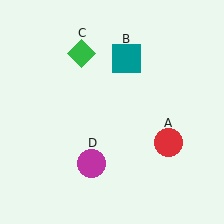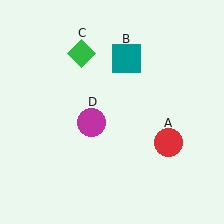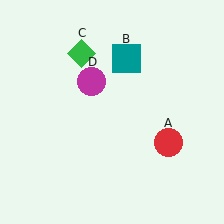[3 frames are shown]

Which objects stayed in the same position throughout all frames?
Red circle (object A) and teal square (object B) and green diamond (object C) remained stationary.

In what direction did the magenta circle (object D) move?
The magenta circle (object D) moved up.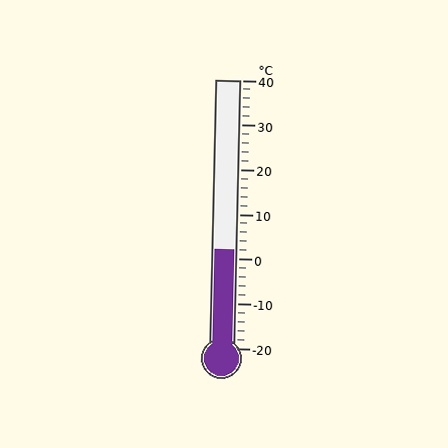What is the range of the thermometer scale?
The thermometer scale ranges from -20°C to 40°C.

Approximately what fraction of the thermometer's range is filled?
The thermometer is filled to approximately 35% of its range.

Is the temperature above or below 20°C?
The temperature is below 20°C.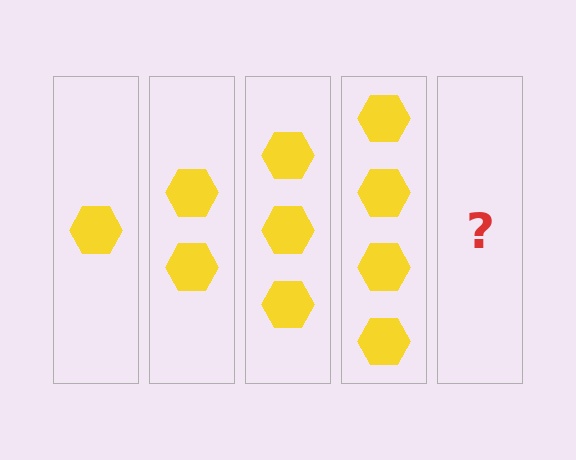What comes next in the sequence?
The next element should be 5 hexagons.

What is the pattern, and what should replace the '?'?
The pattern is that each step adds one more hexagon. The '?' should be 5 hexagons.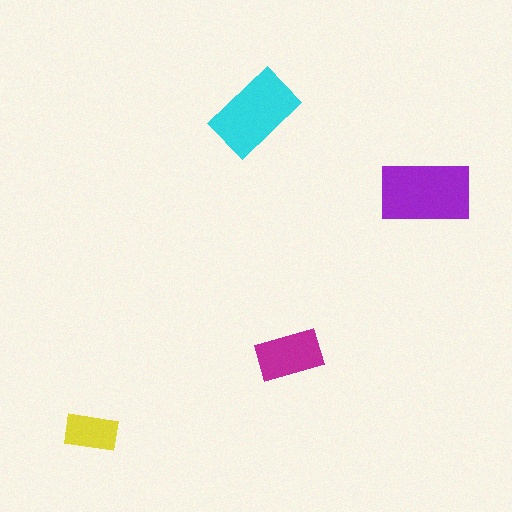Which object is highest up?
The cyan rectangle is topmost.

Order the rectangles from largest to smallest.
the purple one, the cyan one, the magenta one, the yellow one.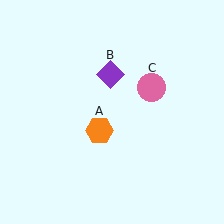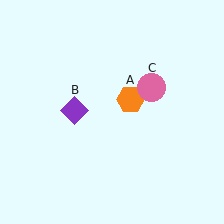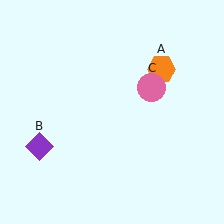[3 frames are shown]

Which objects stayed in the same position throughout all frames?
Pink circle (object C) remained stationary.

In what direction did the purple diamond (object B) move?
The purple diamond (object B) moved down and to the left.